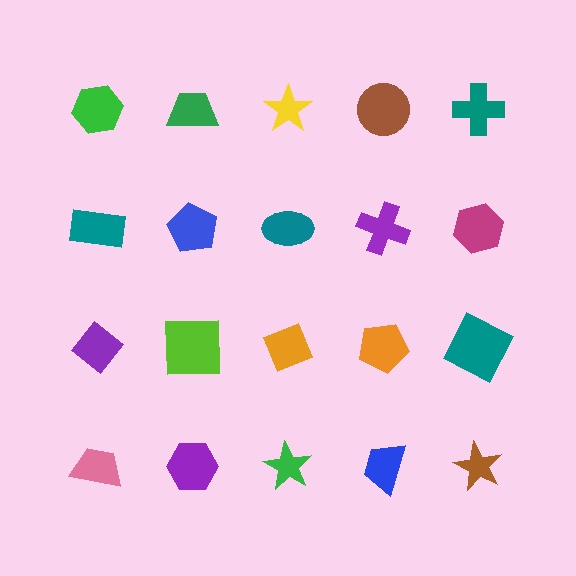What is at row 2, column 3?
A teal ellipse.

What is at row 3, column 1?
A purple diamond.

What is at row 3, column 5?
A teal square.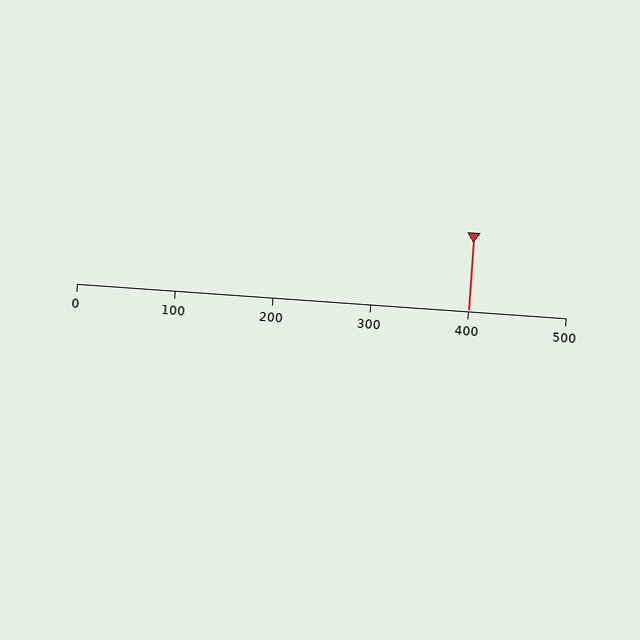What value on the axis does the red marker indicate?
The marker indicates approximately 400.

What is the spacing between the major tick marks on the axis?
The major ticks are spaced 100 apart.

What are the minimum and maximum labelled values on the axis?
The axis runs from 0 to 500.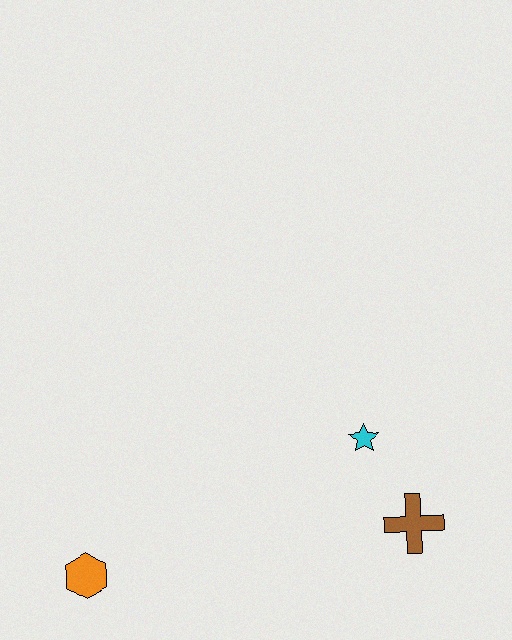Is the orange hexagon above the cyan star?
No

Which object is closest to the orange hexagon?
The cyan star is closest to the orange hexagon.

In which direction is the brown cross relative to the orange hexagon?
The brown cross is to the right of the orange hexagon.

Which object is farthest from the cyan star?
The orange hexagon is farthest from the cyan star.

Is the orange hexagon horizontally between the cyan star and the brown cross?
No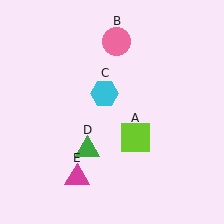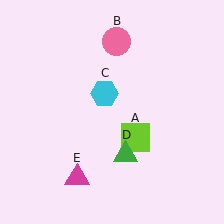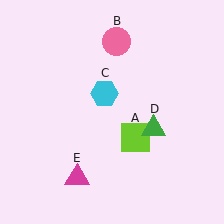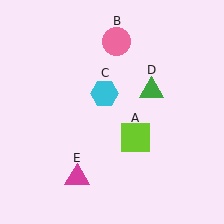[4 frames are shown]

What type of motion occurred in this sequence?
The green triangle (object D) rotated counterclockwise around the center of the scene.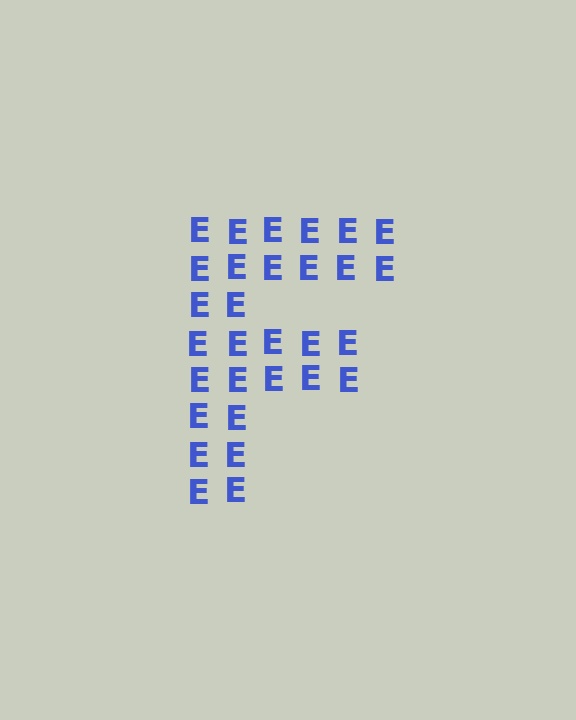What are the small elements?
The small elements are letter E's.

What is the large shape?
The large shape is the letter F.